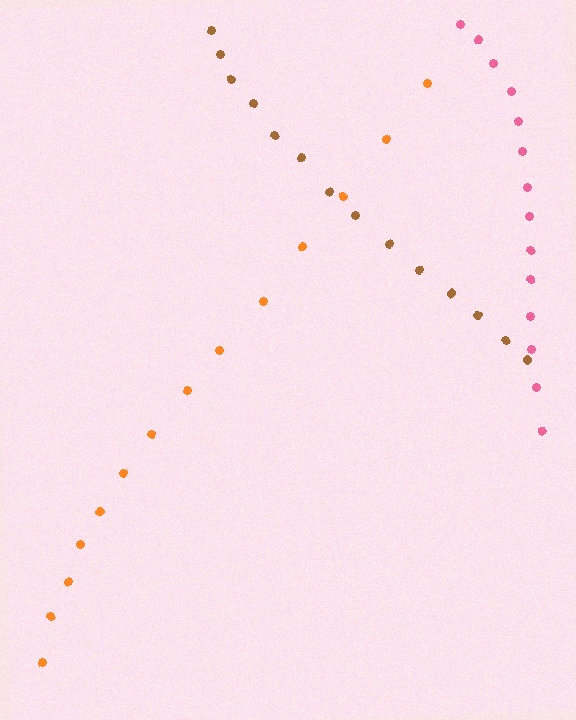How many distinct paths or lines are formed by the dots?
There are 3 distinct paths.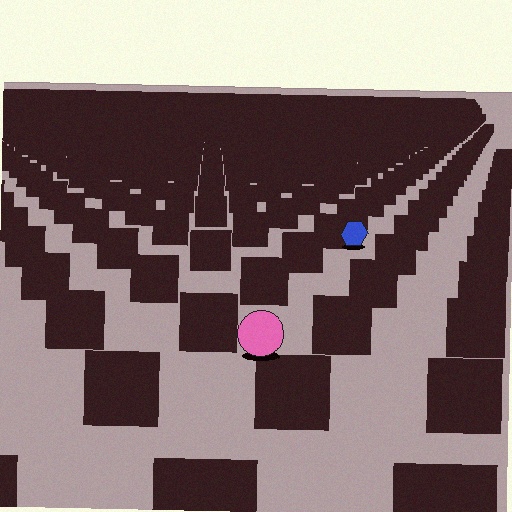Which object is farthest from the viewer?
The blue hexagon is farthest from the viewer. It appears smaller and the ground texture around it is denser.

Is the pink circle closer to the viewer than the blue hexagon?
Yes. The pink circle is closer — you can tell from the texture gradient: the ground texture is coarser near it.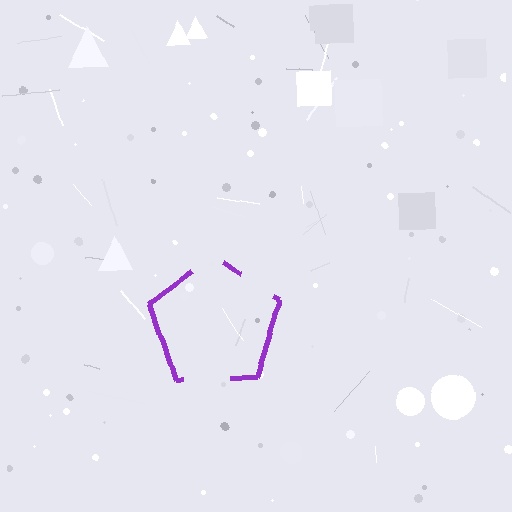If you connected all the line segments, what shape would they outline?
They would outline a pentagon.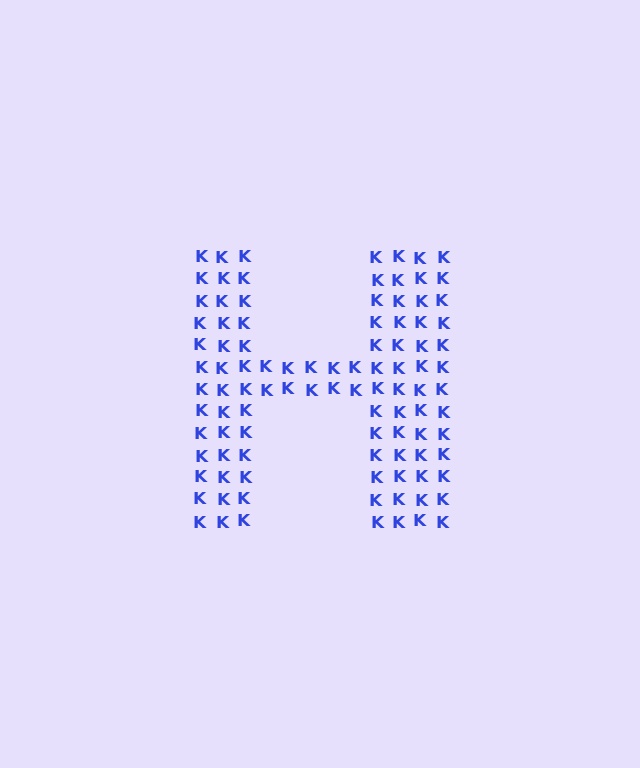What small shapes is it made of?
It is made of small letter K's.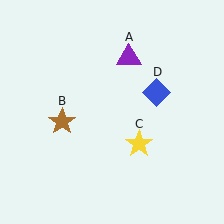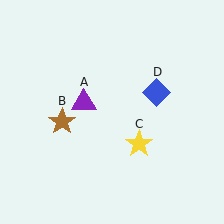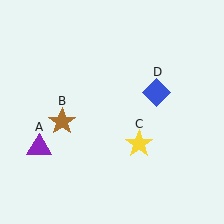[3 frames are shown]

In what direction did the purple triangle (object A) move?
The purple triangle (object A) moved down and to the left.